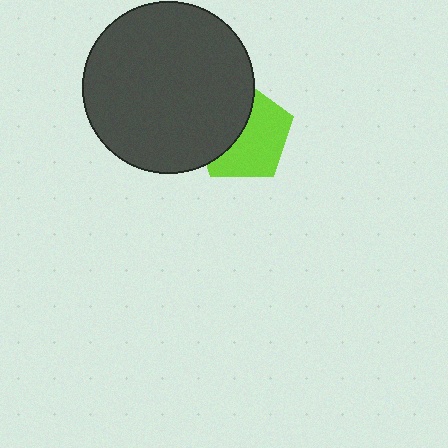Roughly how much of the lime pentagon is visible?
About half of it is visible (roughly 57%).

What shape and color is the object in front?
The object in front is a dark gray circle.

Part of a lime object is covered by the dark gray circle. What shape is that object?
It is a pentagon.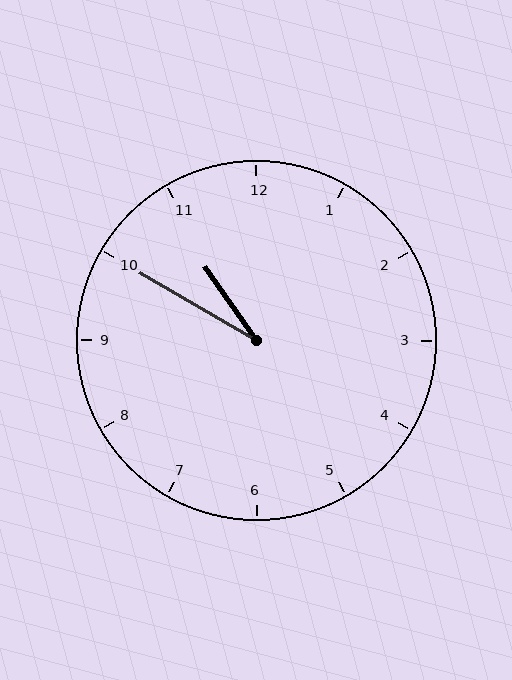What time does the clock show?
10:50.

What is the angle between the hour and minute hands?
Approximately 25 degrees.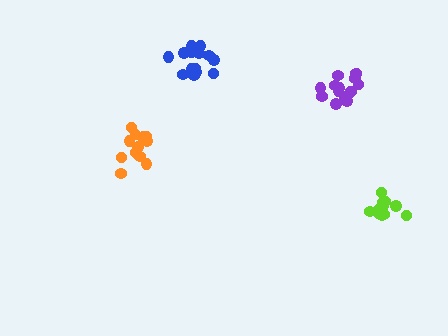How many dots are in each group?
Group 1: 15 dots, Group 2: 14 dots, Group 3: 15 dots, Group 4: 12 dots (56 total).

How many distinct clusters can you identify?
There are 4 distinct clusters.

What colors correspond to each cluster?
The clusters are colored: purple, lime, blue, orange.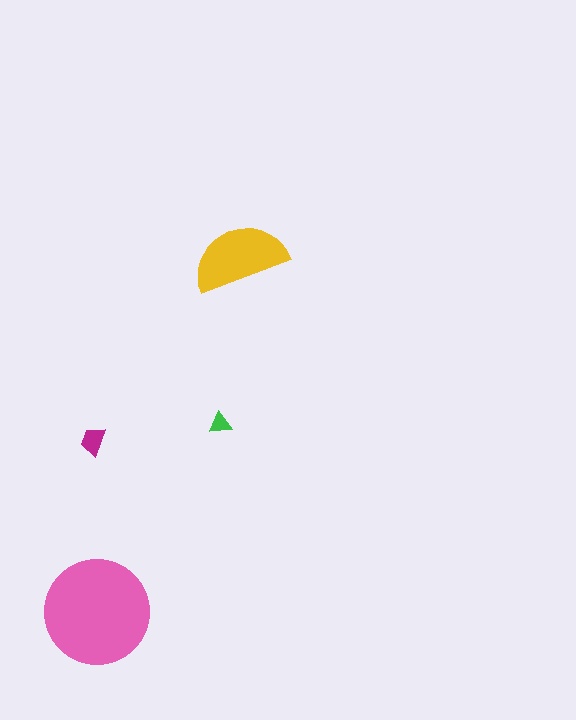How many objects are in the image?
There are 4 objects in the image.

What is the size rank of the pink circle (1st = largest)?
1st.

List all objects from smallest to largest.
The green triangle, the magenta trapezoid, the yellow semicircle, the pink circle.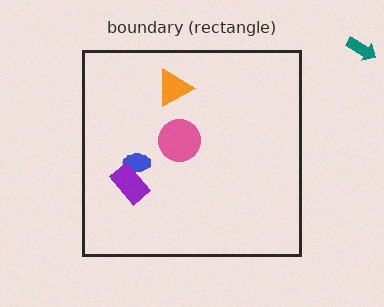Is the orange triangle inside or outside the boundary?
Inside.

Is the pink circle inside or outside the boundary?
Inside.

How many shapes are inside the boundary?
4 inside, 1 outside.